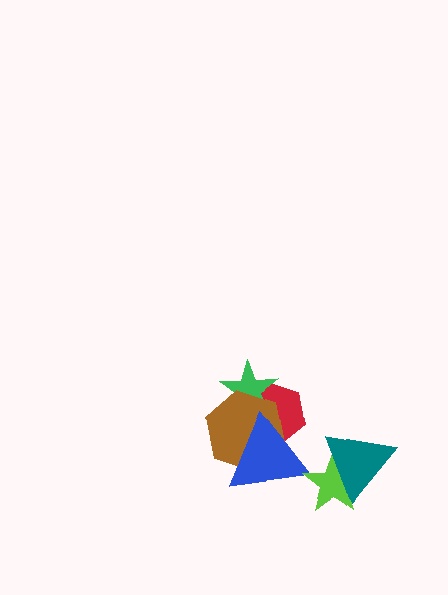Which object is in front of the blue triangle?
The lime star is in front of the blue triangle.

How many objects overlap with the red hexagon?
3 objects overlap with the red hexagon.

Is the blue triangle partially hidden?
Yes, it is partially covered by another shape.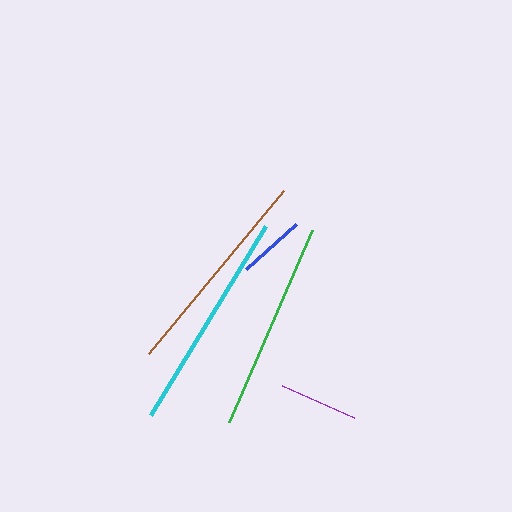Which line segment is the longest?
The cyan line is the longest at approximately 222 pixels.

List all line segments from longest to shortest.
From longest to shortest: cyan, brown, green, purple, blue.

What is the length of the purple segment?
The purple segment is approximately 79 pixels long.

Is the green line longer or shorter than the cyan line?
The cyan line is longer than the green line.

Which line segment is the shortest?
The blue line is the shortest at approximately 67 pixels.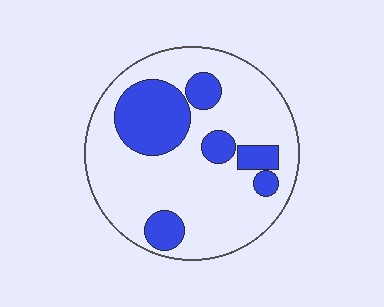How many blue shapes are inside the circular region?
6.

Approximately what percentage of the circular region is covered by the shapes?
Approximately 25%.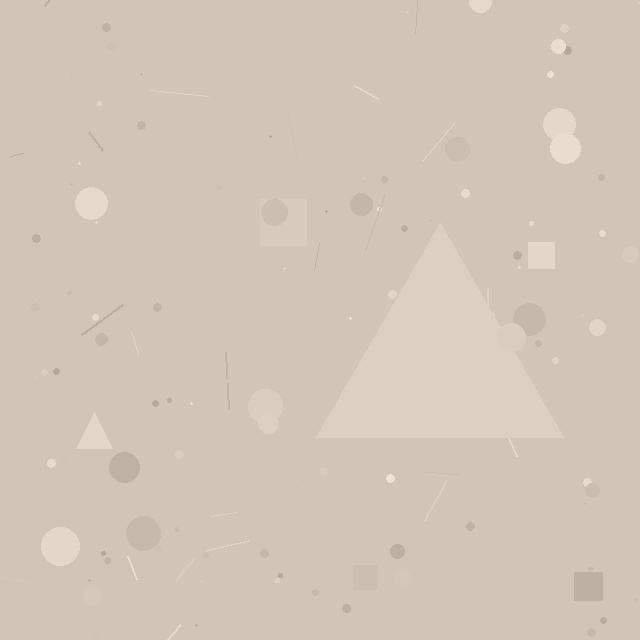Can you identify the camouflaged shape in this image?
The camouflaged shape is a triangle.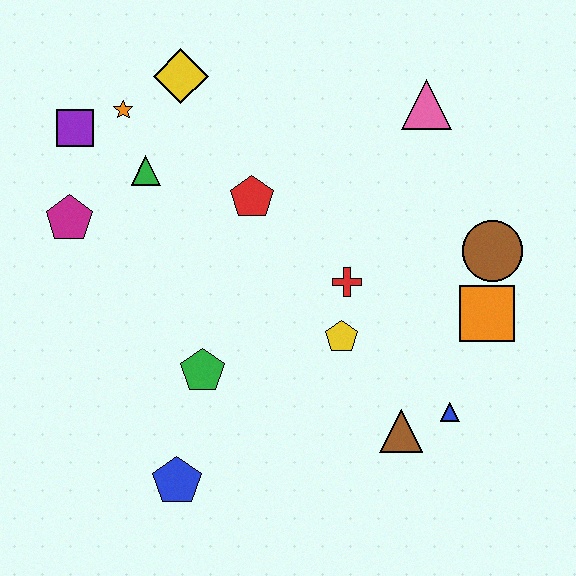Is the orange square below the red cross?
Yes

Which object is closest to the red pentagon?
The green triangle is closest to the red pentagon.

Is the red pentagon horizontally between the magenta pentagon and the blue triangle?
Yes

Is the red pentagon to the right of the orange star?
Yes